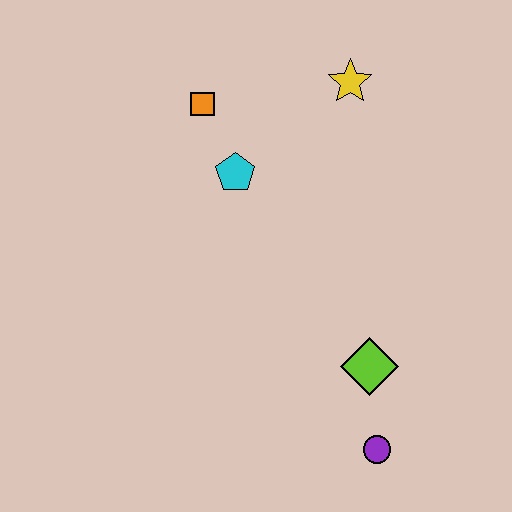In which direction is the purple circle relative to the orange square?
The purple circle is below the orange square.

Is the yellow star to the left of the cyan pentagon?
No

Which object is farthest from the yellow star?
The purple circle is farthest from the yellow star.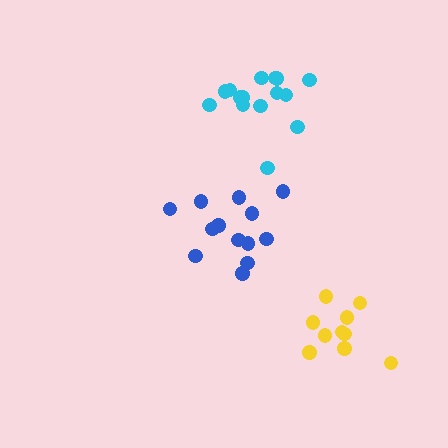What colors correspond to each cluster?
The clusters are colored: cyan, yellow, blue.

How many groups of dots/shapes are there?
There are 3 groups.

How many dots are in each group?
Group 1: 15 dots, Group 2: 10 dots, Group 3: 13 dots (38 total).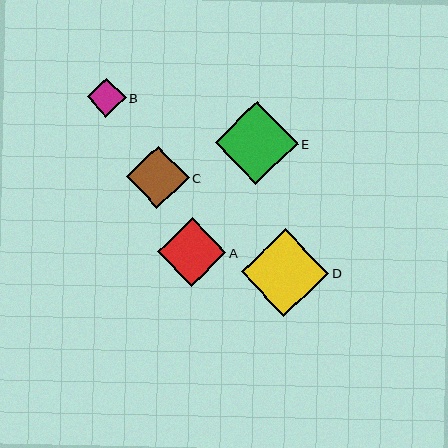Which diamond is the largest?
Diamond D is the largest with a size of approximately 87 pixels.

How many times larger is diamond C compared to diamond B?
Diamond C is approximately 1.6 times the size of diamond B.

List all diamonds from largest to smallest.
From largest to smallest: D, E, A, C, B.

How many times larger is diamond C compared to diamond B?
Diamond C is approximately 1.6 times the size of diamond B.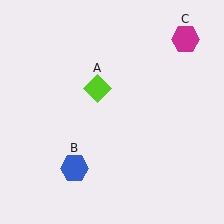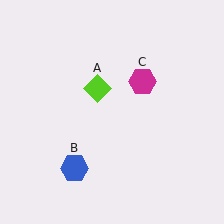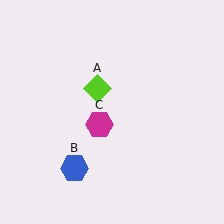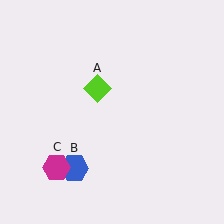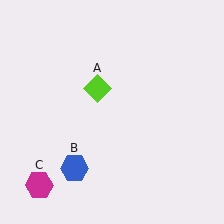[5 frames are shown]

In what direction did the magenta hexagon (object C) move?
The magenta hexagon (object C) moved down and to the left.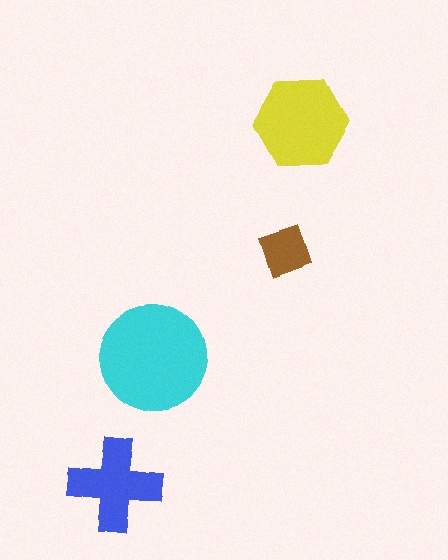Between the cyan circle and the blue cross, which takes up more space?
The cyan circle.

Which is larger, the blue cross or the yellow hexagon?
The yellow hexagon.